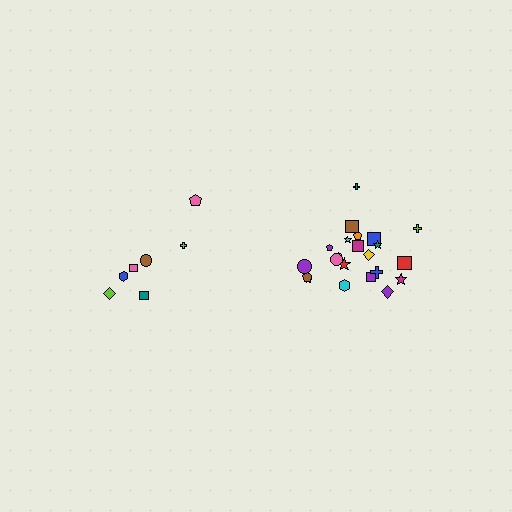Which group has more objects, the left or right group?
The right group.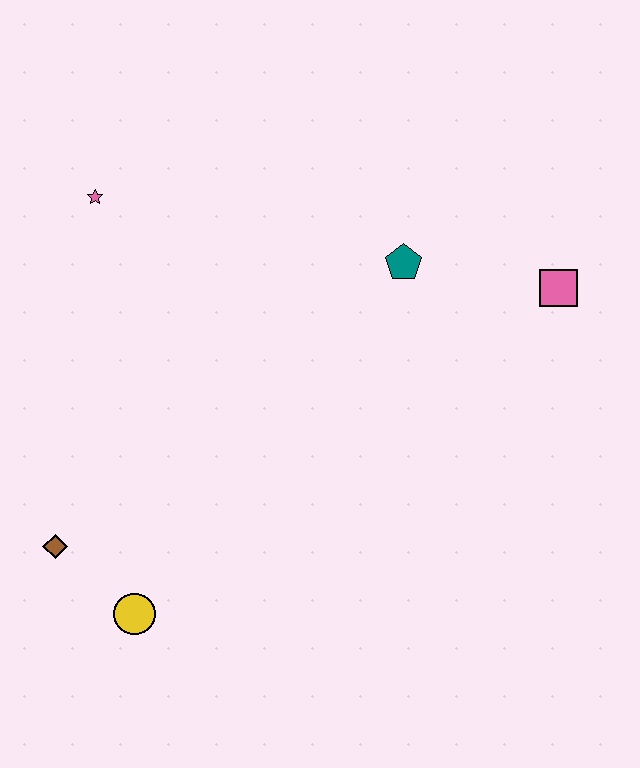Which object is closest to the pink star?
The teal pentagon is closest to the pink star.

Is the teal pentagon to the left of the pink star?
No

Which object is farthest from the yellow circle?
The pink square is farthest from the yellow circle.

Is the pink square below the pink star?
Yes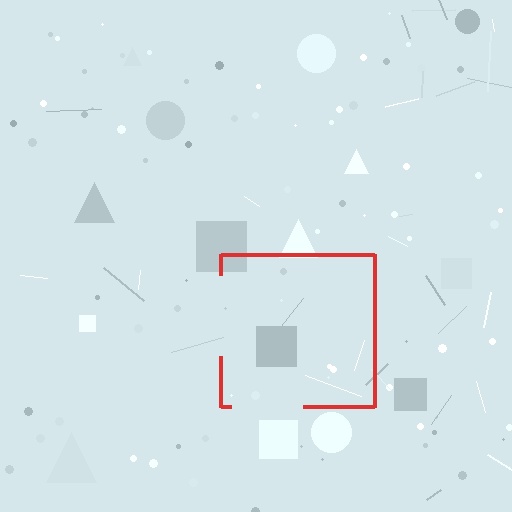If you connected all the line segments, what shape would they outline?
They would outline a square.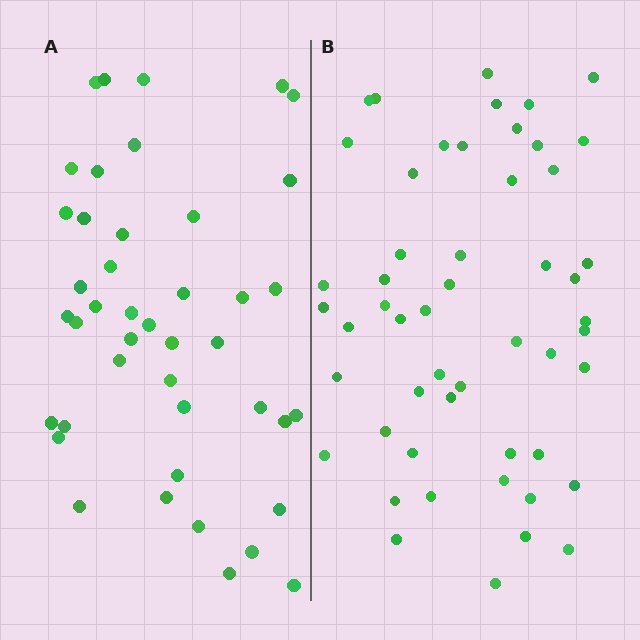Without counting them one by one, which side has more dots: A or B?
Region B (the right region) has more dots.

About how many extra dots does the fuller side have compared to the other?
Region B has roughly 8 or so more dots than region A.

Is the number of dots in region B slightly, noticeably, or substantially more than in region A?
Region B has only slightly more — the two regions are fairly close. The ratio is roughly 1.2 to 1.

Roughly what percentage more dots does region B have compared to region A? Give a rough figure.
About 20% more.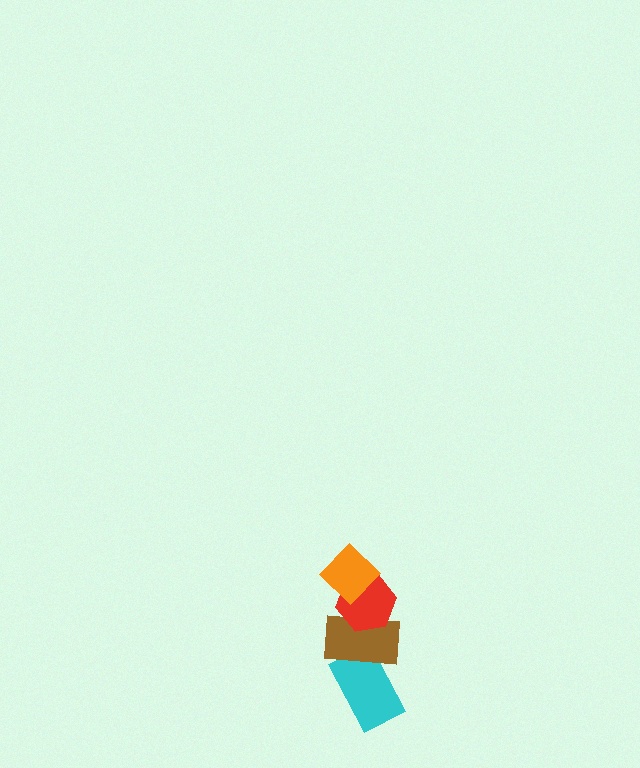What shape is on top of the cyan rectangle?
The brown rectangle is on top of the cyan rectangle.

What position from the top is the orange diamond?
The orange diamond is 1st from the top.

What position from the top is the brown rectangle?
The brown rectangle is 3rd from the top.